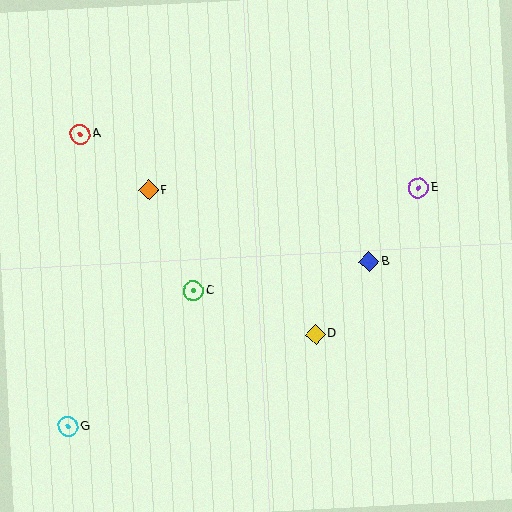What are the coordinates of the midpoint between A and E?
The midpoint between A and E is at (249, 161).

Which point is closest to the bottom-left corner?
Point G is closest to the bottom-left corner.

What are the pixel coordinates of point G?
Point G is at (68, 427).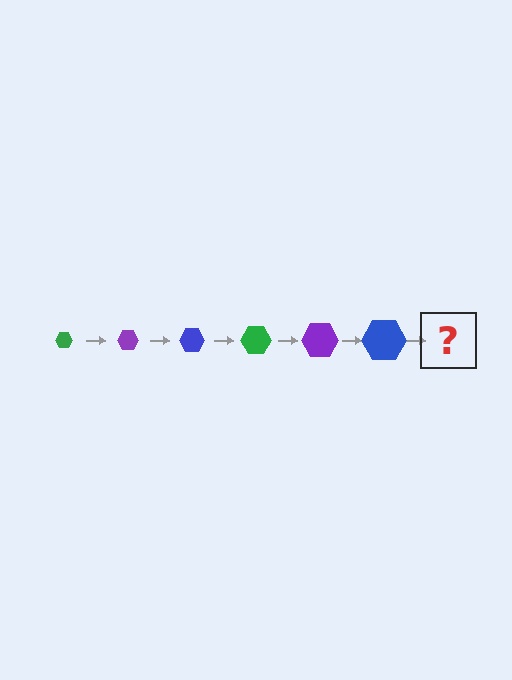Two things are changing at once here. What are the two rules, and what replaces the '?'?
The two rules are that the hexagon grows larger each step and the color cycles through green, purple, and blue. The '?' should be a green hexagon, larger than the previous one.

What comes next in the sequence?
The next element should be a green hexagon, larger than the previous one.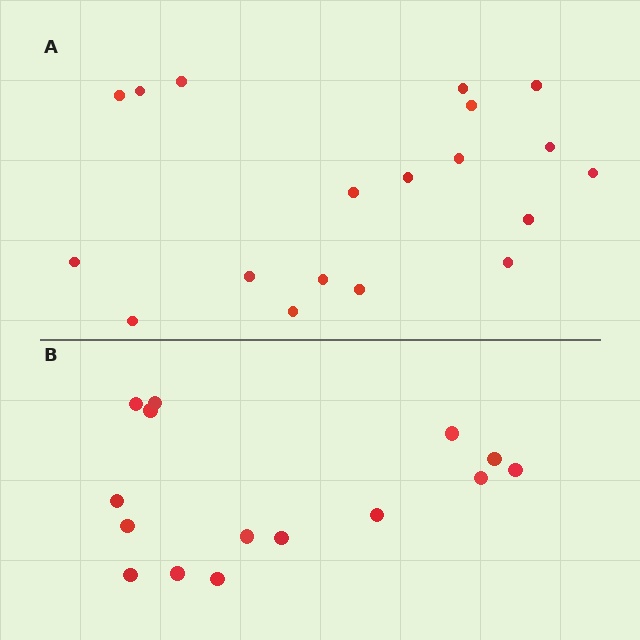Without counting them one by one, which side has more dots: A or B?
Region A (the top region) has more dots.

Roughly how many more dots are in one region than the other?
Region A has about 4 more dots than region B.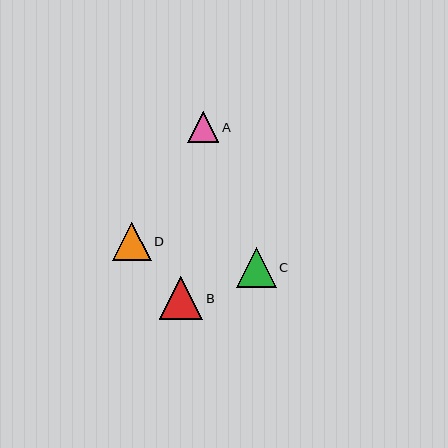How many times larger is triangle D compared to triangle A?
Triangle D is approximately 1.2 times the size of triangle A.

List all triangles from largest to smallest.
From largest to smallest: B, C, D, A.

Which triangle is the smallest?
Triangle A is the smallest with a size of approximately 31 pixels.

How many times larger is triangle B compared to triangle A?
Triangle B is approximately 1.4 times the size of triangle A.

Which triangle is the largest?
Triangle B is the largest with a size of approximately 44 pixels.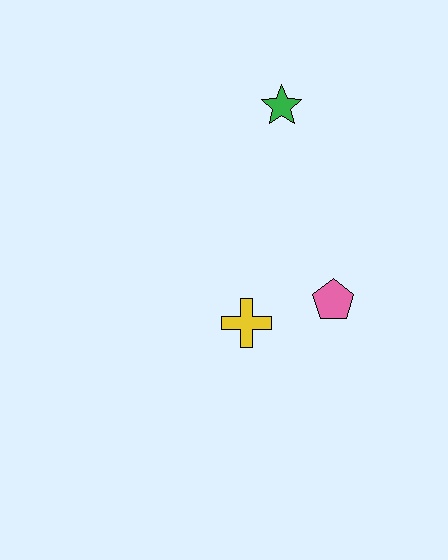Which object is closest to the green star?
The pink pentagon is closest to the green star.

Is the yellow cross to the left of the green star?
Yes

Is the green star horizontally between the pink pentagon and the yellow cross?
Yes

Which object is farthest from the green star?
The yellow cross is farthest from the green star.